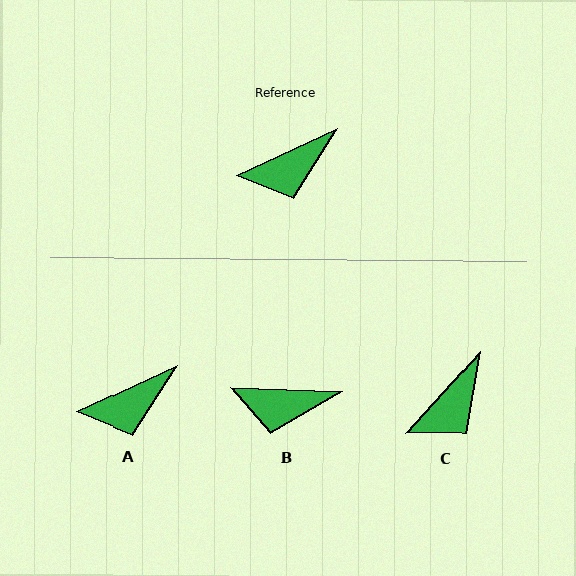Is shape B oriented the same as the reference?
No, it is off by about 28 degrees.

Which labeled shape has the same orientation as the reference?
A.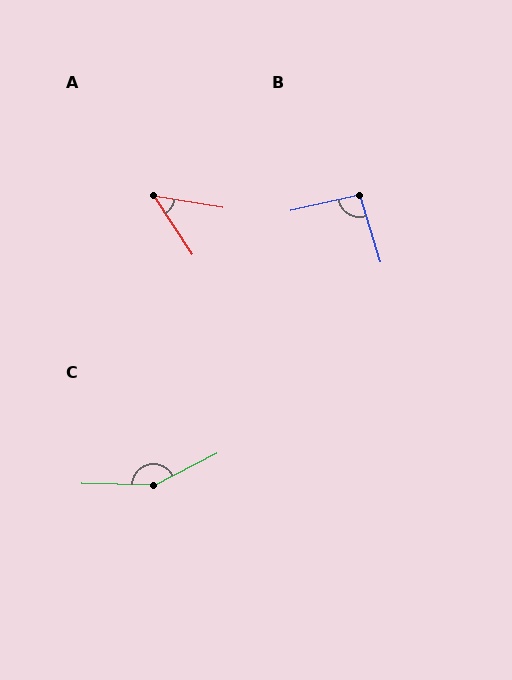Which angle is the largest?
C, at approximately 152 degrees.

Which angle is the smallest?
A, at approximately 47 degrees.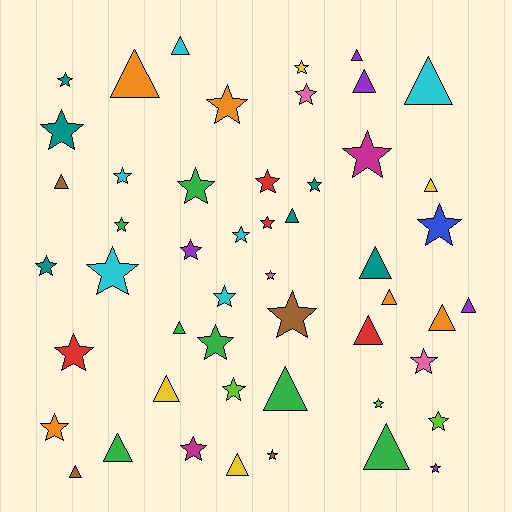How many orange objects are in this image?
There are 5 orange objects.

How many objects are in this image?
There are 50 objects.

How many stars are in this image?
There are 30 stars.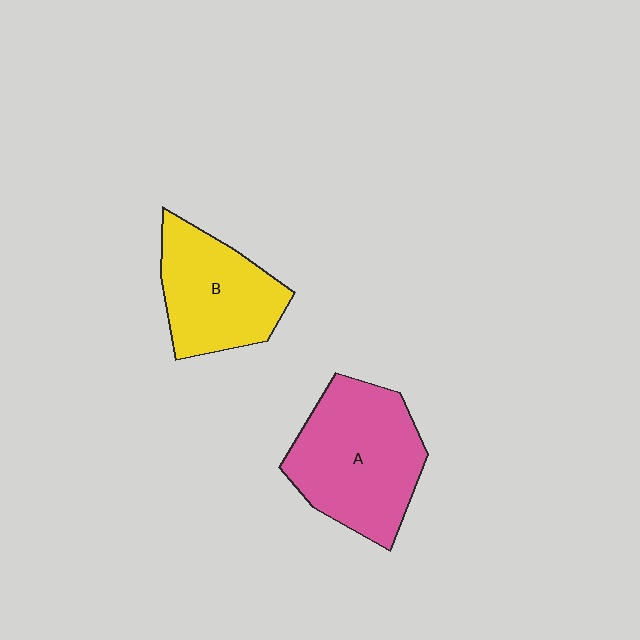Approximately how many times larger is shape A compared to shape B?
Approximately 1.3 times.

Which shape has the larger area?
Shape A (pink).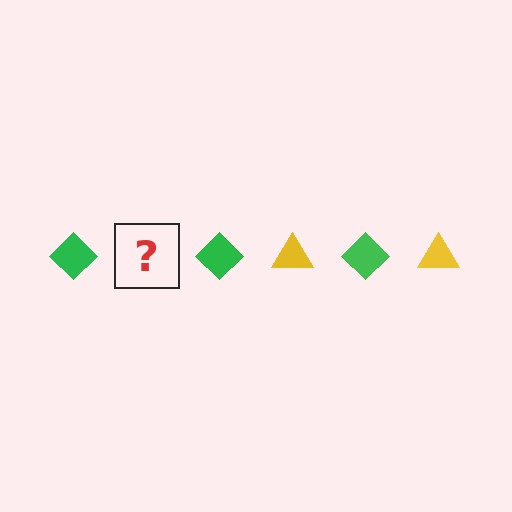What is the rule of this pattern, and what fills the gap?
The rule is that the pattern alternates between green diamond and yellow triangle. The gap should be filled with a yellow triangle.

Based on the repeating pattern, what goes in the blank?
The blank should be a yellow triangle.